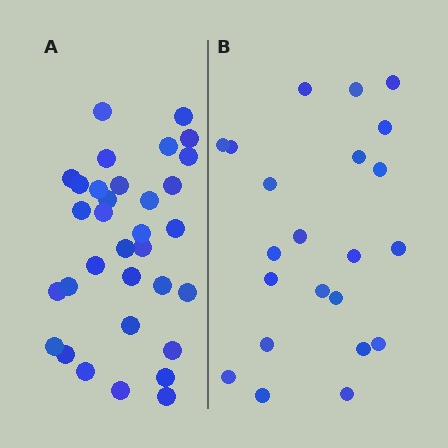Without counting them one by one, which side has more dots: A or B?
Region A (the left region) has more dots.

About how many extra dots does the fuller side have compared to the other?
Region A has roughly 12 or so more dots than region B.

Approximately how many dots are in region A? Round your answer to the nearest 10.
About 30 dots. (The exact count is 33, which rounds to 30.)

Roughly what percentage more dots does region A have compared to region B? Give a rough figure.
About 50% more.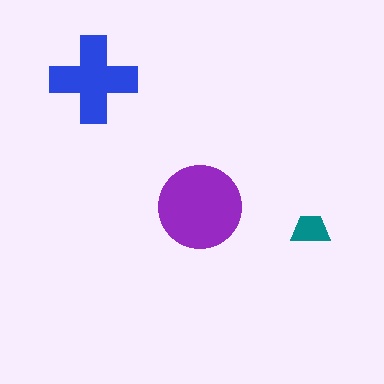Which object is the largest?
The purple circle.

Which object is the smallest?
The teal trapezoid.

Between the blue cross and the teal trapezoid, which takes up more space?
The blue cross.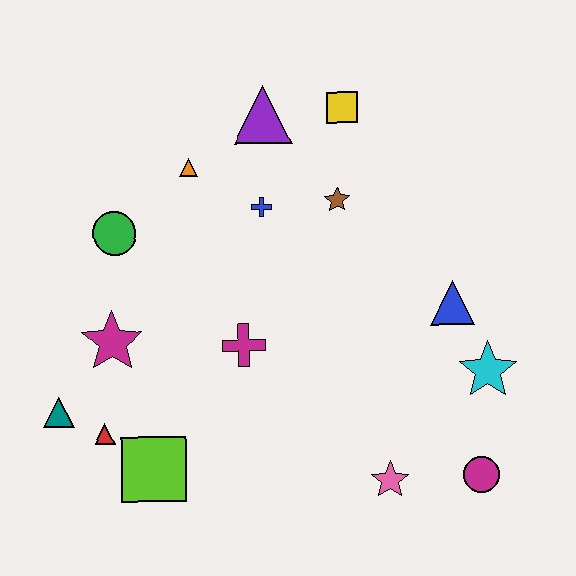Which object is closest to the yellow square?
The purple triangle is closest to the yellow square.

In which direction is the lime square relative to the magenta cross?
The lime square is below the magenta cross.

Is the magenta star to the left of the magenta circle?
Yes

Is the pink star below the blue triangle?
Yes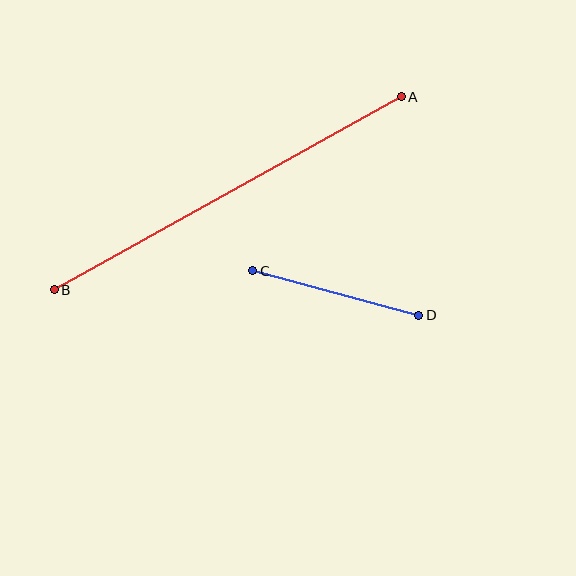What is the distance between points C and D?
The distance is approximately 172 pixels.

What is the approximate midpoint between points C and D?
The midpoint is at approximately (336, 293) pixels.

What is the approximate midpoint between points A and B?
The midpoint is at approximately (228, 193) pixels.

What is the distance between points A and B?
The distance is approximately 397 pixels.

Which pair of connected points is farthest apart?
Points A and B are farthest apart.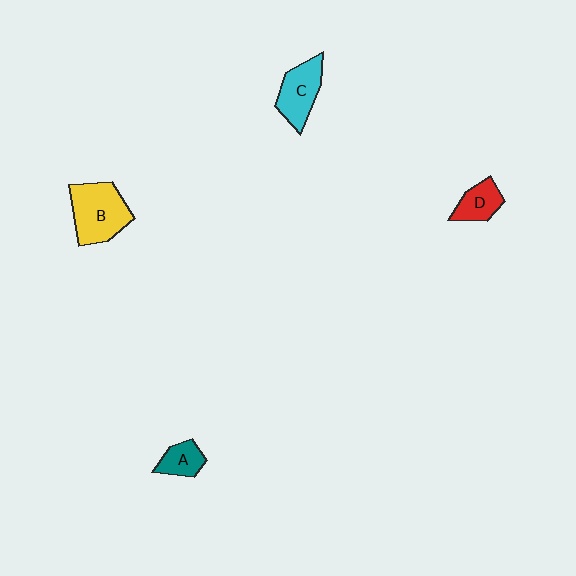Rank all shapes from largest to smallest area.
From largest to smallest: B (yellow), C (cyan), D (red), A (teal).